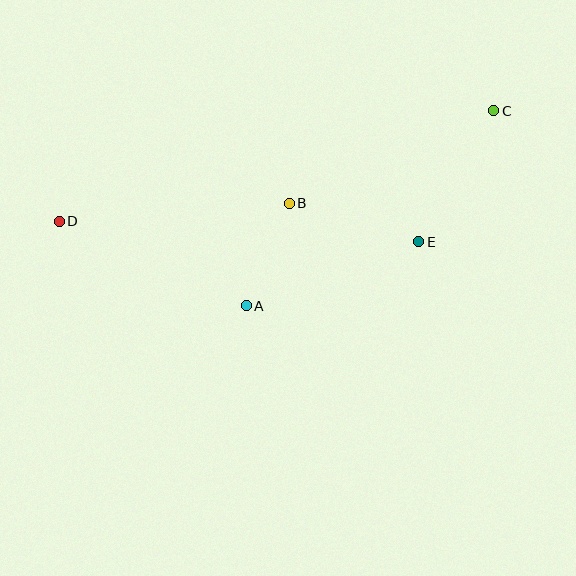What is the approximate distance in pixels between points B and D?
The distance between B and D is approximately 230 pixels.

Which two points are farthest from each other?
Points C and D are farthest from each other.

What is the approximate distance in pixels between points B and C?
The distance between B and C is approximately 225 pixels.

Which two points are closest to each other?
Points A and B are closest to each other.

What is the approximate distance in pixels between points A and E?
The distance between A and E is approximately 184 pixels.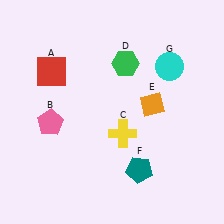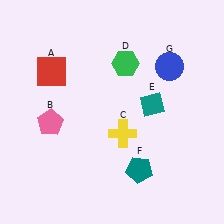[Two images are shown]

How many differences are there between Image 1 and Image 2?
There are 2 differences between the two images.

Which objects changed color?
E changed from orange to teal. G changed from cyan to blue.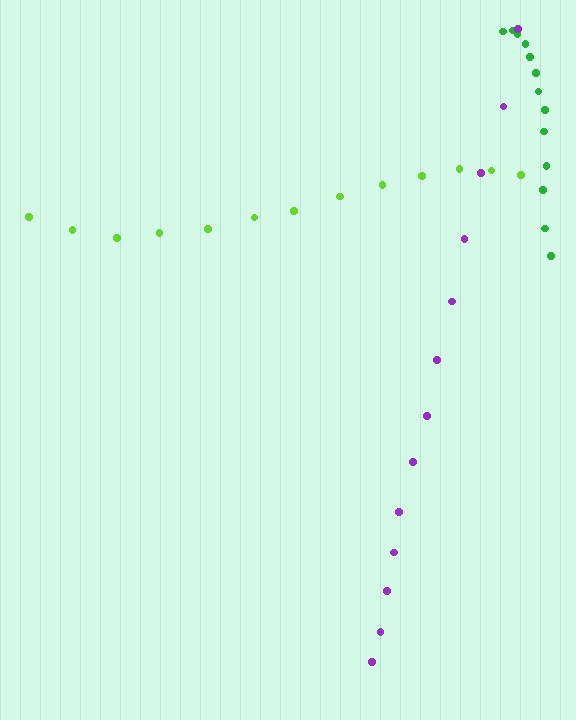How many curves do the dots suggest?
There are 3 distinct paths.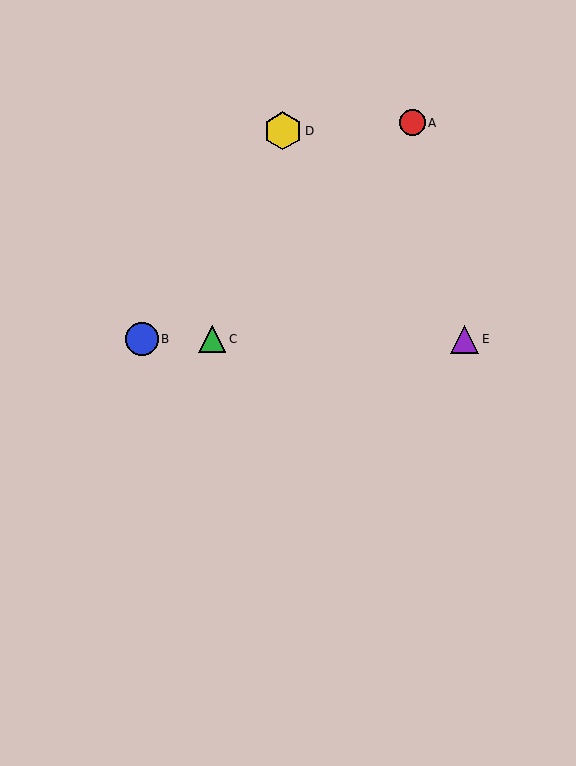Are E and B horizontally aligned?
Yes, both are at y≈339.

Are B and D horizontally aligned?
No, B is at y≈339 and D is at y≈131.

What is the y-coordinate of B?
Object B is at y≈339.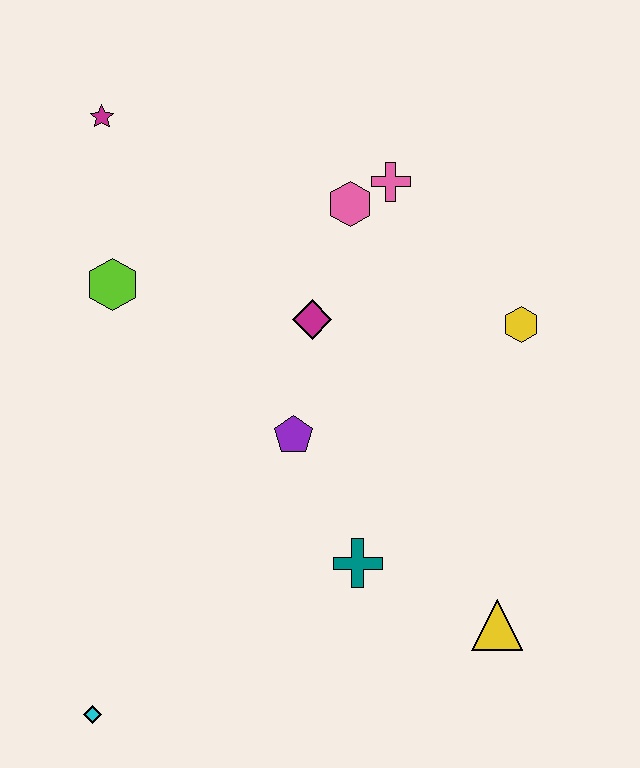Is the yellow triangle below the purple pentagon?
Yes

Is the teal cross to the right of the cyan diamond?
Yes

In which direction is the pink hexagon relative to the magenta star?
The pink hexagon is to the right of the magenta star.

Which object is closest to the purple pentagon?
The magenta diamond is closest to the purple pentagon.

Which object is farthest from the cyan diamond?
The pink cross is farthest from the cyan diamond.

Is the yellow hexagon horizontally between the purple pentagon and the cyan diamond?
No